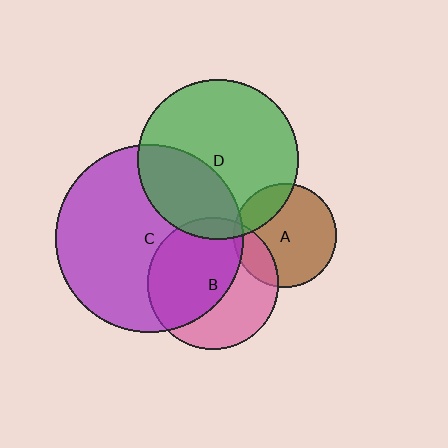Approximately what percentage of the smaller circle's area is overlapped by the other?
Approximately 20%.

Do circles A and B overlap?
Yes.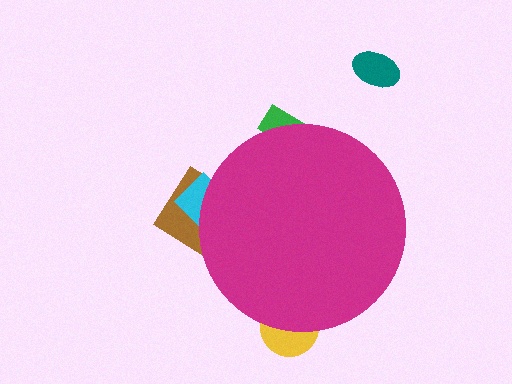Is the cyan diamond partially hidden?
Yes, the cyan diamond is partially hidden behind the magenta circle.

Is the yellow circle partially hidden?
Yes, the yellow circle is partially hidden behind the magenta circle.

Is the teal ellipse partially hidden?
No, the teal ellipse is fully visible.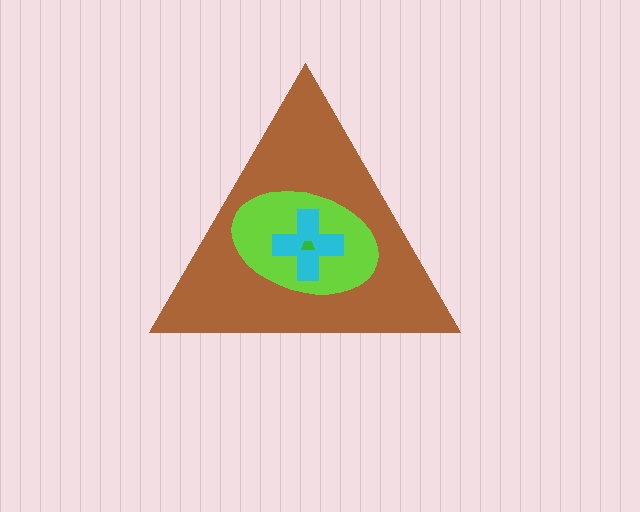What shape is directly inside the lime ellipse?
The cyan cross.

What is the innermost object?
The green trapezoid.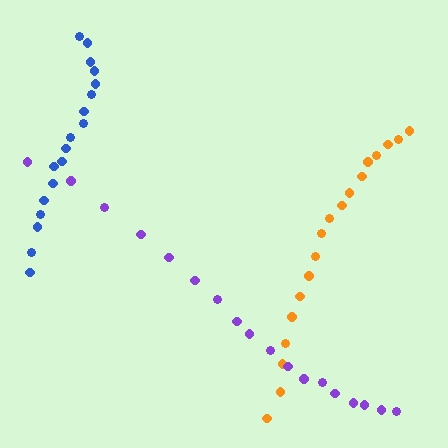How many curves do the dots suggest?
There are 3 distinct paths.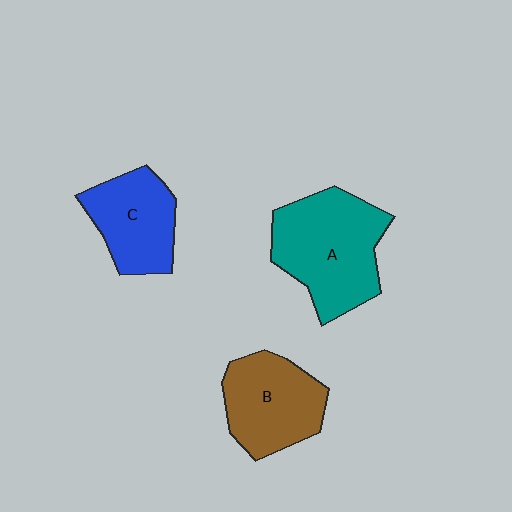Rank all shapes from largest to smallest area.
From largest to smallest: A (teal), B (brown), C (blue).